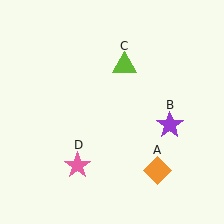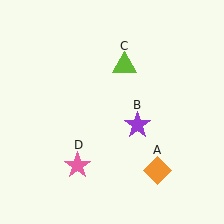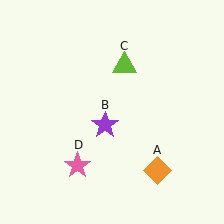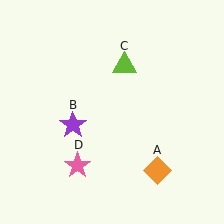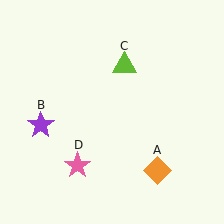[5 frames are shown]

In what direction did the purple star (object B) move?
The purple star (object B) moved left.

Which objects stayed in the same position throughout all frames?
Orange diamond (object A) and lime triangle (object C) and pink star (object D) remained stationary.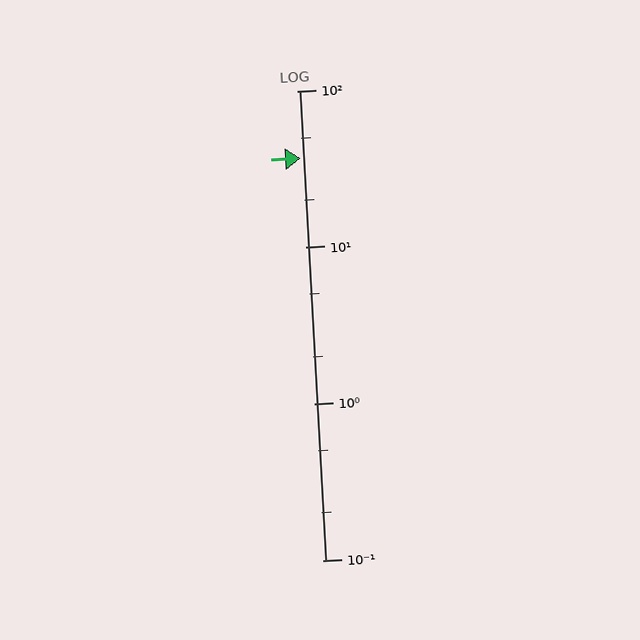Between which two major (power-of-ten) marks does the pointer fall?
The pointer is between 10 and 100.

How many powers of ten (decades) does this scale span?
The scale spans 3 decades, from 0.1 to 100.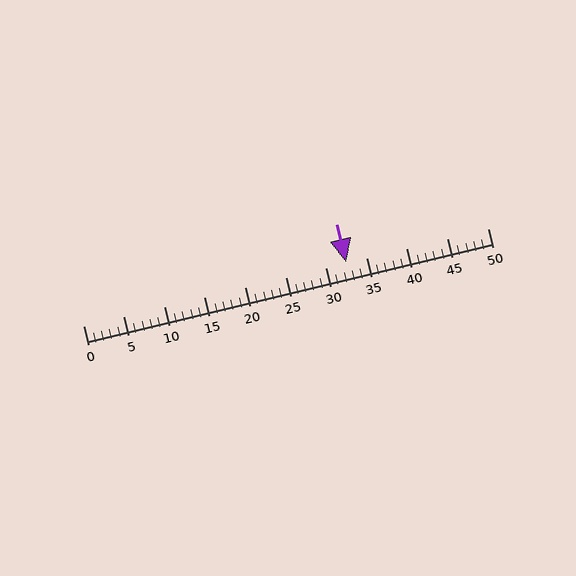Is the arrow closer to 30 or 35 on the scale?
The arrow is closer to 35.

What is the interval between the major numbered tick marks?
The major tick marks are spaced 5 units apart.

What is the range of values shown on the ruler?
The ruler shows values from 0 to 50.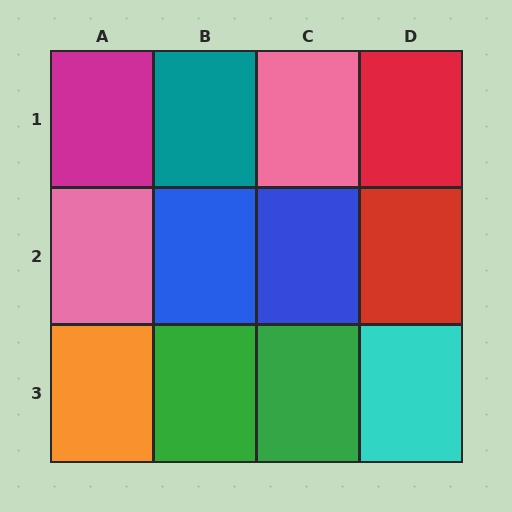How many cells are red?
2 cells are red.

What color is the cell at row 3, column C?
Green.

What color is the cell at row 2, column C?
Blue.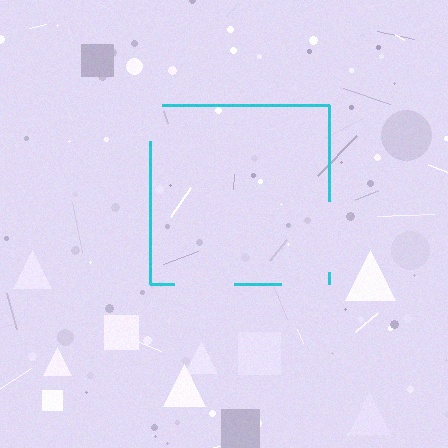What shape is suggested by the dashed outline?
The dashed outline suggests a square.